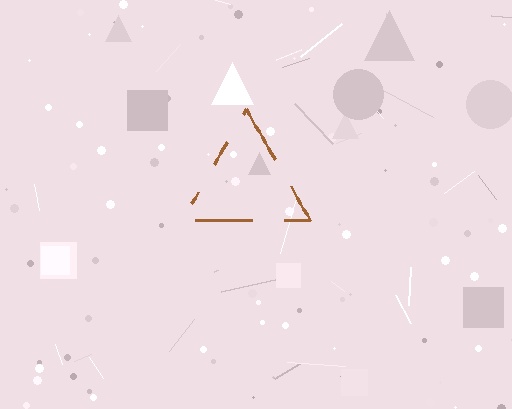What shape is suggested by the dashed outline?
The dashed outline suggests a triangle.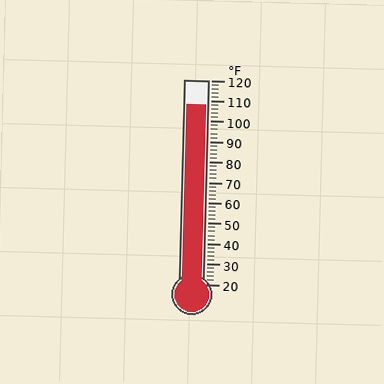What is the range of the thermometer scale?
The thermometer scale ranges from 20°F to 120°F.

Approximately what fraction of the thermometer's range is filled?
The thermometer is filled to approximately 90% of its range.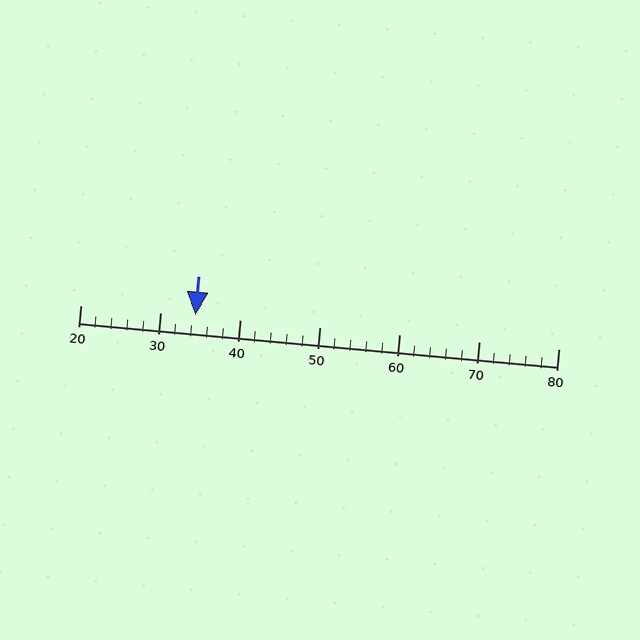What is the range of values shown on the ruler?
The ruler shows values from 20 to 80.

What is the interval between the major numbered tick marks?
The major tick marks are spaced 10 units apart.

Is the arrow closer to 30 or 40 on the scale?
The arrow is closer to 30.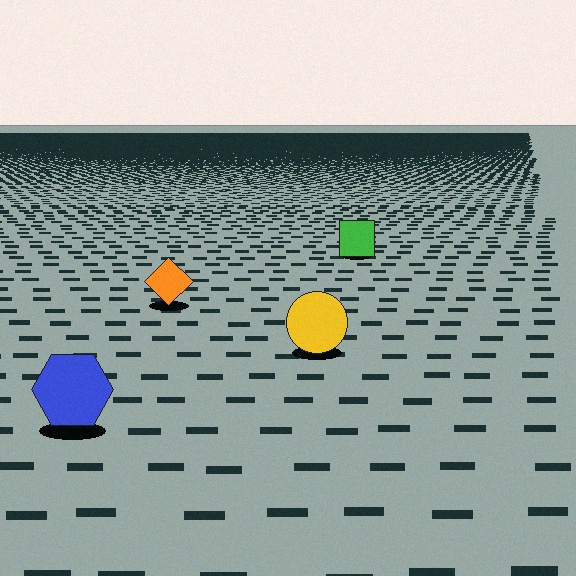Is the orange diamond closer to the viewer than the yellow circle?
No. The yellow circle is closer — you can tell from the texture gradient: the ground texture is coarser near it.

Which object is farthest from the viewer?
The green square is farthest from the viewer. It appears smaller and the ground texture around it is denser.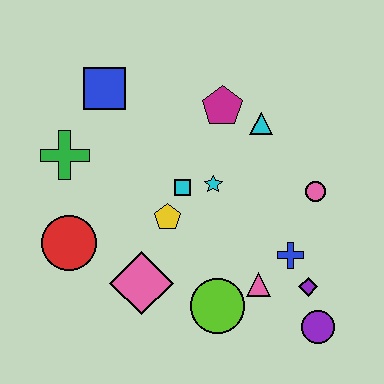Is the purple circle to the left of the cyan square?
No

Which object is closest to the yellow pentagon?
The cyan square is closest to the yellow pentagon.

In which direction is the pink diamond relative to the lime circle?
The pink diamond is to the left of the lime circle.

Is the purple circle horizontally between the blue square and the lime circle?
No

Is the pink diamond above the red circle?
No